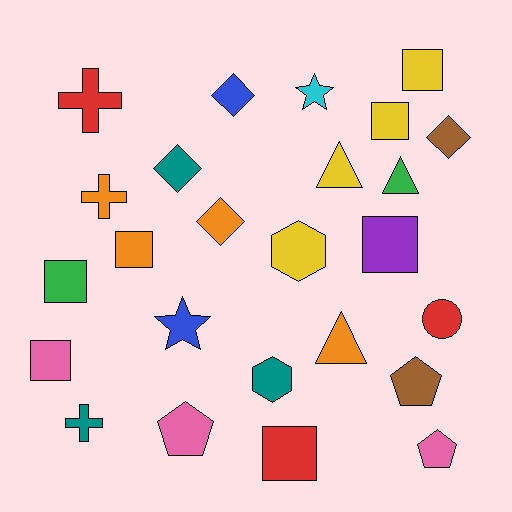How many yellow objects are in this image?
There are 4 yellow objects.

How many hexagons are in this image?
There are 2 hexagons.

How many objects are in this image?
There are 25 objects.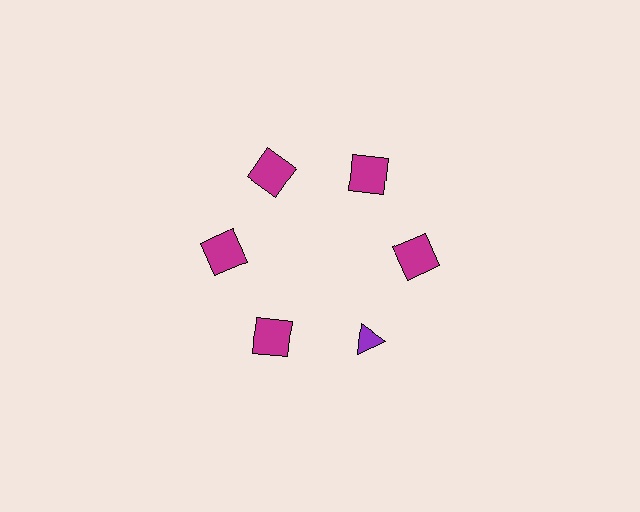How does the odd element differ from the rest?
It differs in both color (purple instead of magenta) and shape (triangle instead of square).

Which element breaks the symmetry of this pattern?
The purple triangle at roughly the 5 o'clock position breaks the symmetry. All other shapes are magenta squares.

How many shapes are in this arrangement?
There are 6 shapes arranged in a ring pattern.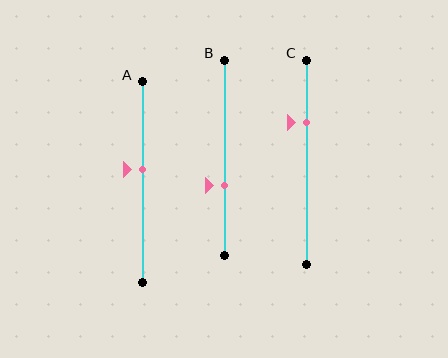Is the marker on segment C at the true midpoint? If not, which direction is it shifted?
No, the marker on segment C is shifted upward by about 19% of the segment length.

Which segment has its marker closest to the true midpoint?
Segment A has its marker closest to the true midpoint.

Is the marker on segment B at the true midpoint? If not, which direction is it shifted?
No, the marker on segment B is shifted downward by about 14% of the segment length.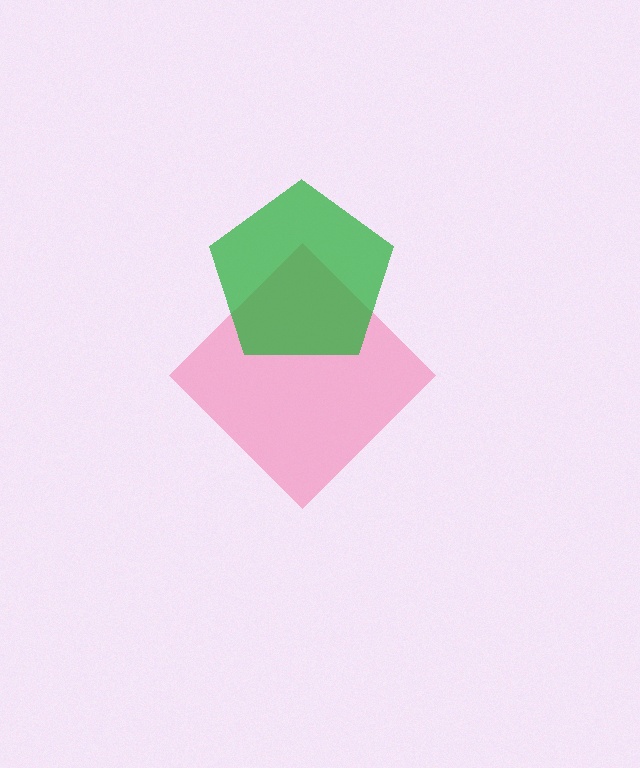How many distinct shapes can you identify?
There are 2 distinct shapes: a pink diamond, a green pentagon.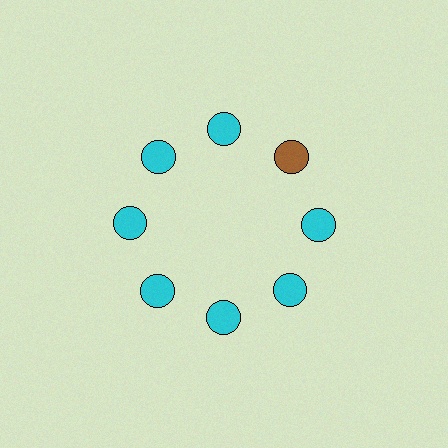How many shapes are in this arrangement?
There are 8 shapes arranged in a ring pattern.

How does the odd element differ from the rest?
It has a different color: brown instead of cyan.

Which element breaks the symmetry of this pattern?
The brown circle at roughly the 2 o'clock position breaks the symmetry. All other shapes are cyan circles.